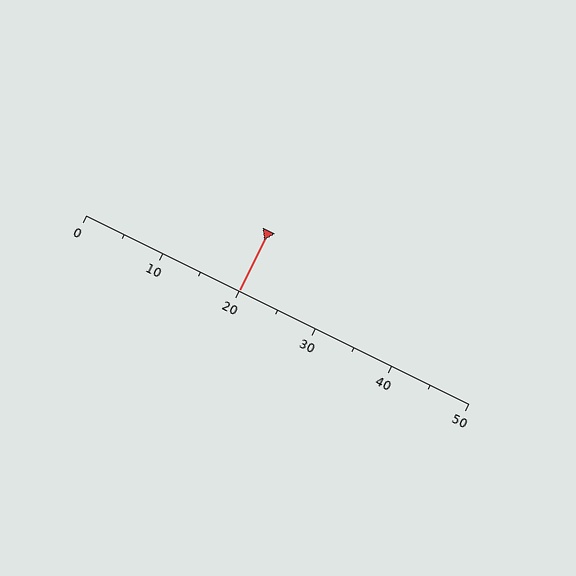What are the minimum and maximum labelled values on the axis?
The axis runs from 0 to 50.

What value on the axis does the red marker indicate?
The marker indicates approximately 20.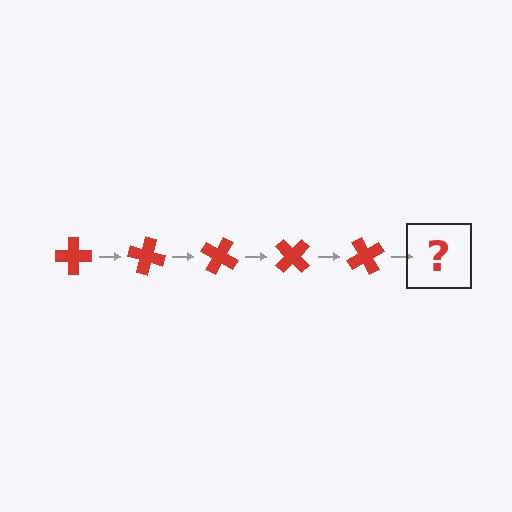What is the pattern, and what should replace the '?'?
The pattern is that the cross rotates 15 degrees each step. The '?' should be a red cross rotated 75 degrees.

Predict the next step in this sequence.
The next step is a red cross rotated 75 degrees.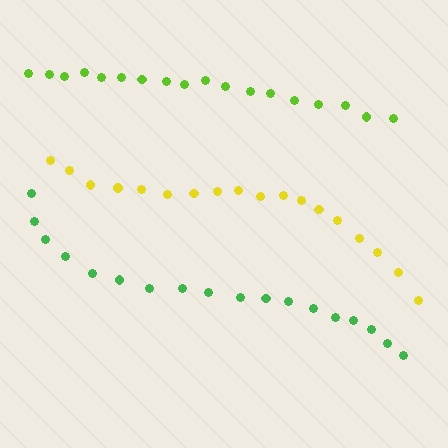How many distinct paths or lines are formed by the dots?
There are 3 distinct paths.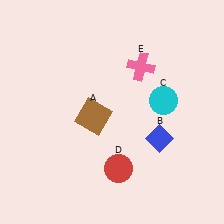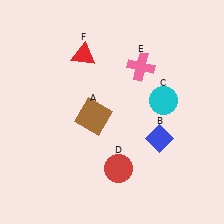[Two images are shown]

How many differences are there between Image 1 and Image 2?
There is 1 difference between the two images.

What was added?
A red triangle (F) was added in Image 2.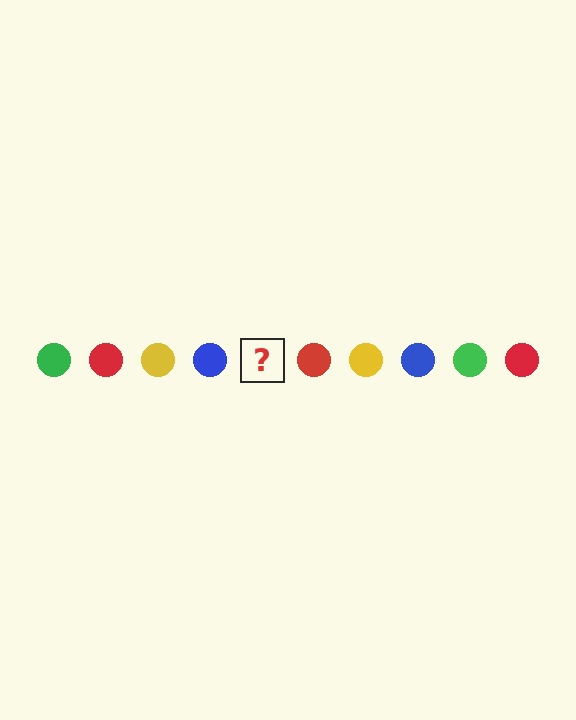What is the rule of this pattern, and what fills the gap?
The rule is that the pattern cycles through green, red, yellow, blue circles. The gap should be filled with a green circle.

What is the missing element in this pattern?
The missing element is a green circle.